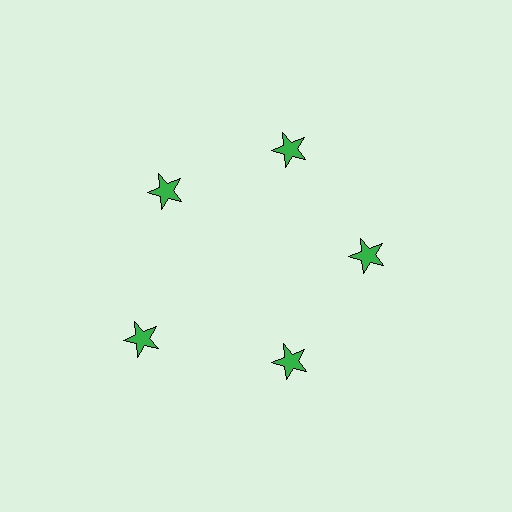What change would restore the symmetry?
The symmetry would be restored by moving it inward, back onto the ring so that all 5 stars sit at equal angles and equal distance from the center.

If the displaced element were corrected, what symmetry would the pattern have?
It would have 5-fold rotational symmetry — the pattern would map onto itself every 72 degrees.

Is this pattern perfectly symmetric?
No. The 5 green stars are arranged in a ring, but one element near the 8 o'clock position is pushed outward from the center, breaking the 5-fold rotational symmetry.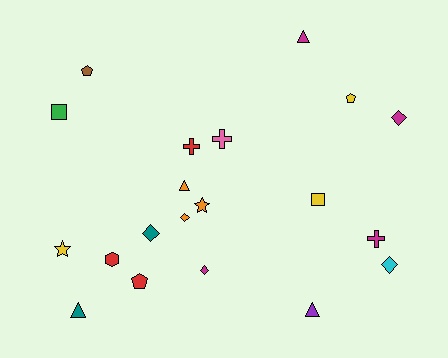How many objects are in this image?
There are 20 objects.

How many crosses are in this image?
There are 3 crosses.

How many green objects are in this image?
There is 1 green object.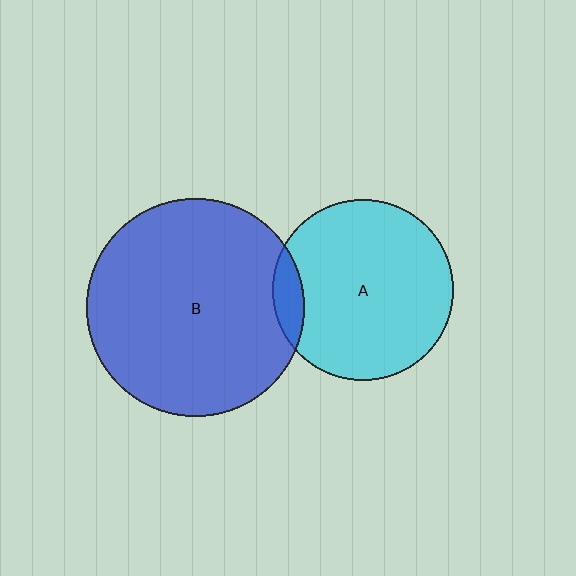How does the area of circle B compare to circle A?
Approximately 1.5 times.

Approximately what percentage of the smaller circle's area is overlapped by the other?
Approximately 10%.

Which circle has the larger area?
Circle B (blue).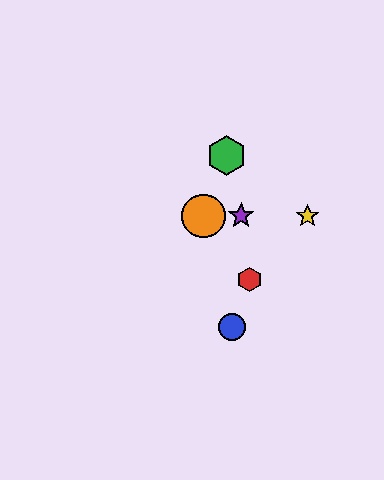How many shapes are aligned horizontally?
3 shapes (the yellow star, the purple star, the orange circle) are aligned horizontally.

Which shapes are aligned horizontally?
The yellow star, the purple star, the orange circle are aligned horizontally.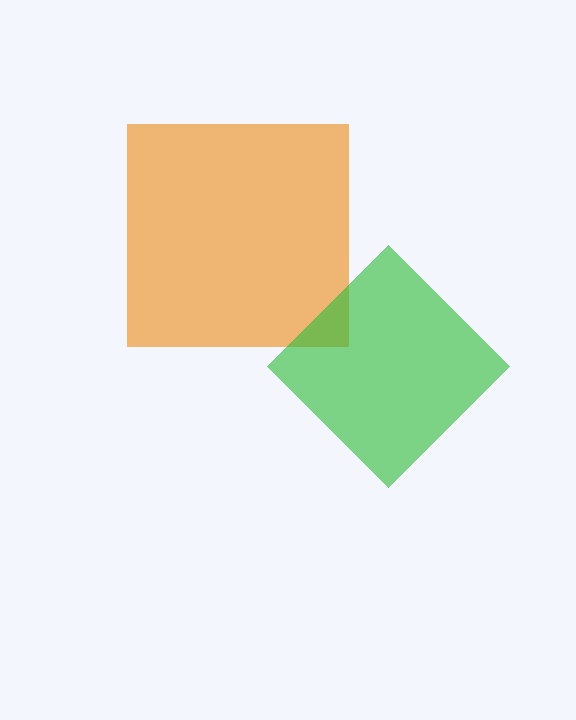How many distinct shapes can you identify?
There are 2 distinct shapes: an orange square, a green diamond.